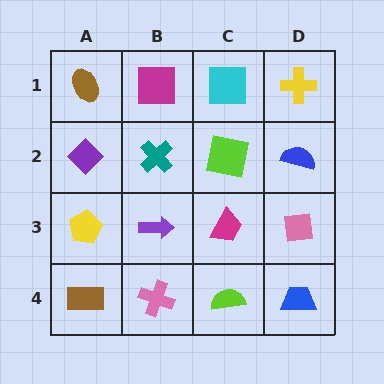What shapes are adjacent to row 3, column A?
A purple diamond (row 2, column A), a brown rectangle (row 4, column A), a purple arrow (row 3, column B).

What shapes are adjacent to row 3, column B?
A teal cross (row 2, column B), a pink cross (row 4, column B), a yellow pentagon (row 3, column A), a magenta trapezoid (row 3, column C).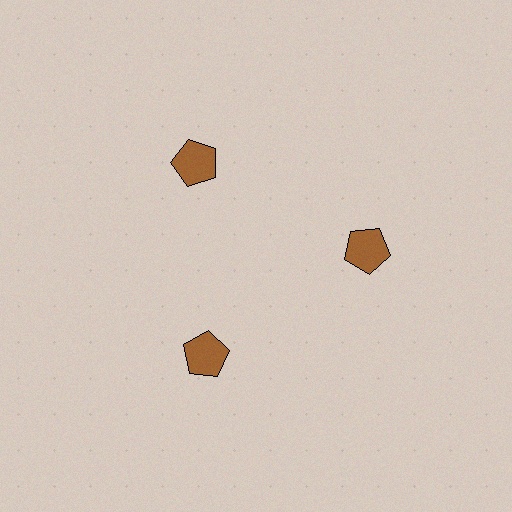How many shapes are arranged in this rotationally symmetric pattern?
There are 3 shapes, arranged in 3 groups of 1.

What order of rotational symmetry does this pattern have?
This pattern has 3-fold rotational symmetry.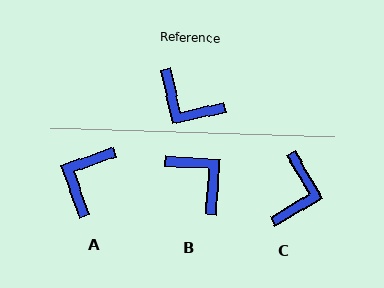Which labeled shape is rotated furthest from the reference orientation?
B, about 164 degrees away.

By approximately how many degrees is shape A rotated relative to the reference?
Approximately 83 degrees clockwise.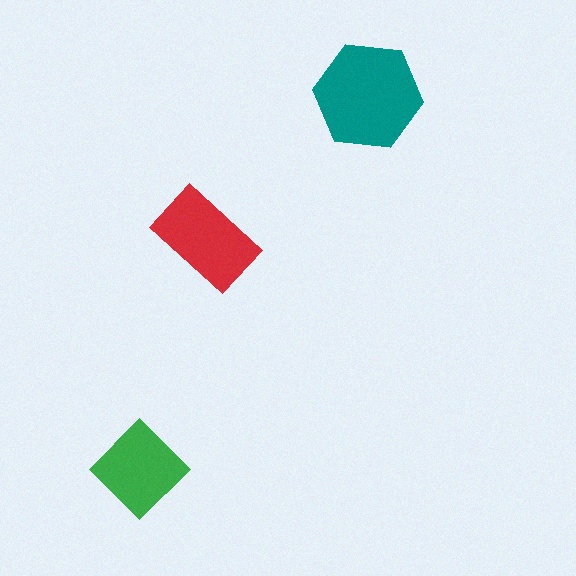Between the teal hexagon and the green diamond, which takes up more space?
The teal hexagon.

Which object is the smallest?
The green diamond.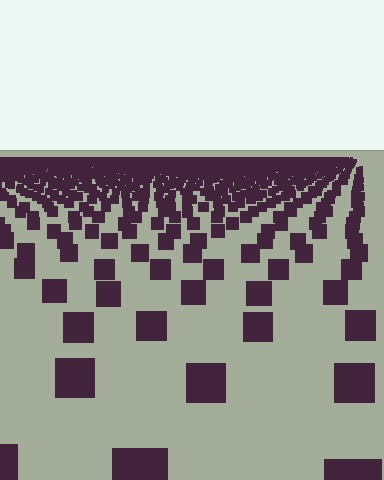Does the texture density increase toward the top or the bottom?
Density increases toward the top.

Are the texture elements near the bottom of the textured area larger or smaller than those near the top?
Larger. Near the bottom, elements are closer to the viewer and appear at a bigger on-screen size.